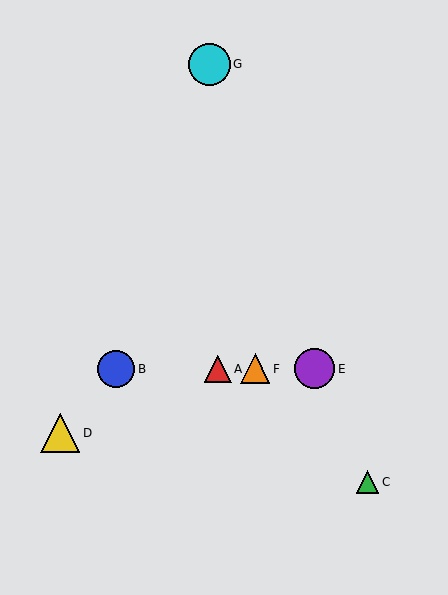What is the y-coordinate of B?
Object B is at y≈369.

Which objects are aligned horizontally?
Objects A, B, E, F are aligned horizontally.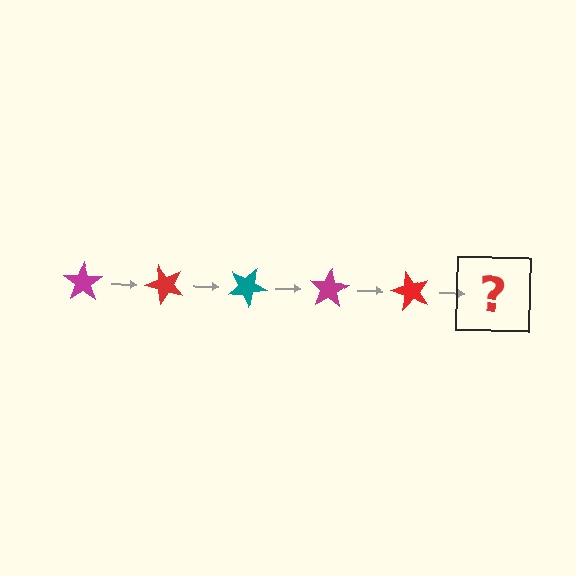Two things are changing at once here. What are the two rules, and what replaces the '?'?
The two rules are that it rotates 50 degrees each step and the color cycles through magenta, red, and teal. The '?' should be a teal star, rotated 250 degrees from the start.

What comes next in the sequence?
The next element should be a teal star, rotated 250 degrees from the start.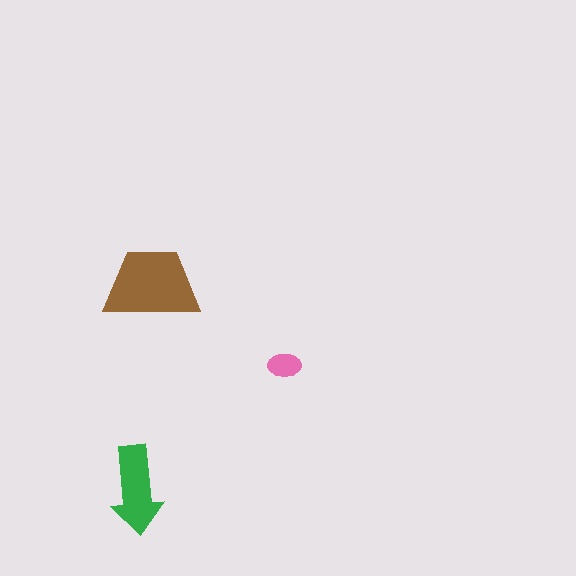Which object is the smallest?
The pink ellipse.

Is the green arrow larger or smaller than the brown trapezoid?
Smaller.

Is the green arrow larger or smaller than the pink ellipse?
Larger.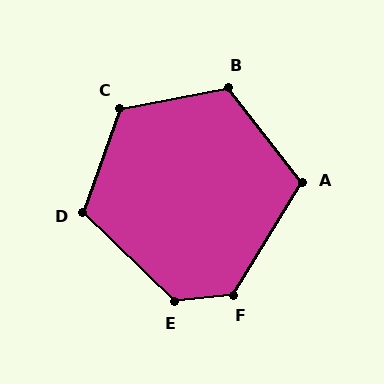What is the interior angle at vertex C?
Approximately 120 degrees (obtuse).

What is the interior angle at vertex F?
Approximately 128 degrees (obtuse).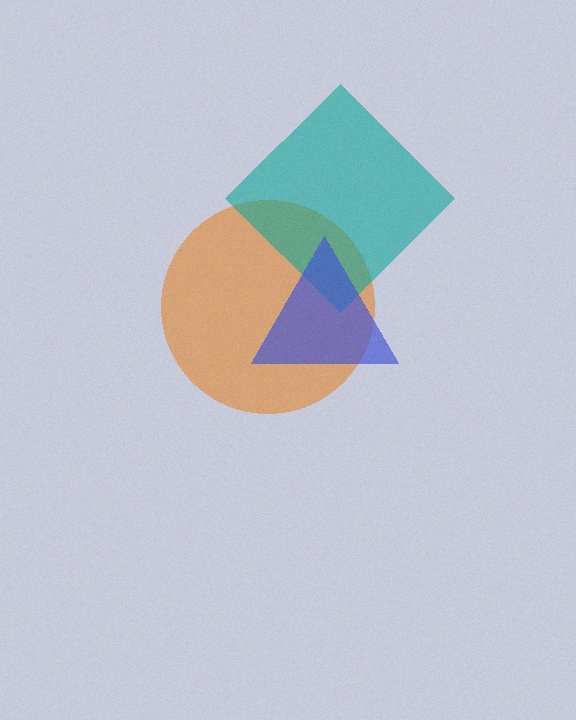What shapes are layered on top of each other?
The layered shapes are: an orange circle, a teal diamond, a blue triangle.